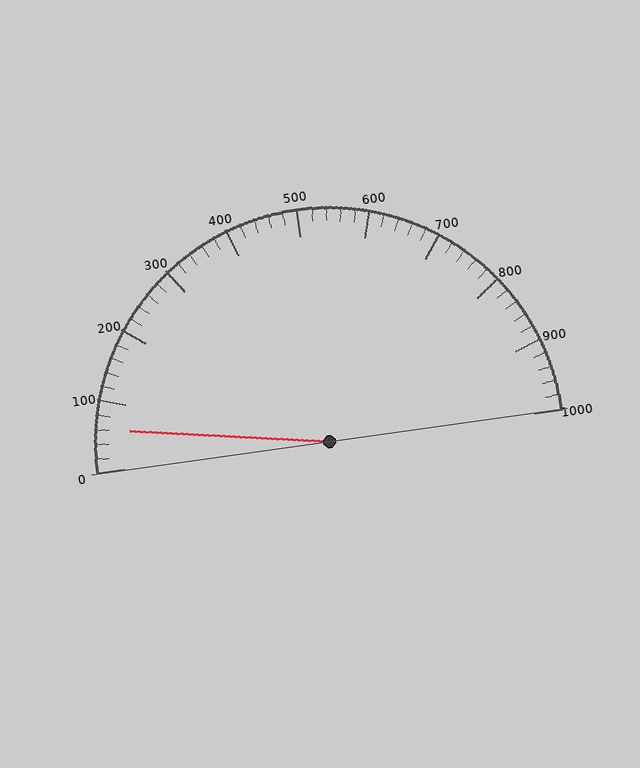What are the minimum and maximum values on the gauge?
The gauge ranges from 0 to 1000.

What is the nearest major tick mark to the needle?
The nearest major tick mark is 100.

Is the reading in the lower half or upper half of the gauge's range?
The reading is in the lower half of the range (0 to 1000).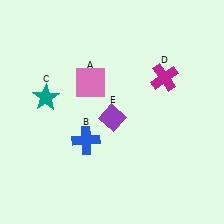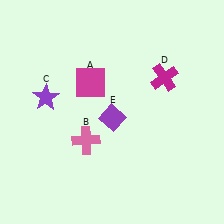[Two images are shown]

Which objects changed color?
A changed from pink to magenta. B changed from blue to pink. C changed from teal to purple.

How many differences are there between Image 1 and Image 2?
There are 3 differences between the two images.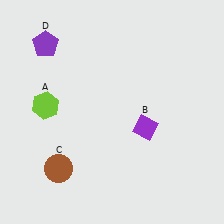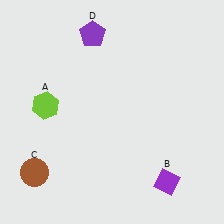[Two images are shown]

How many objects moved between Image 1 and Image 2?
3 objects moved between the two images.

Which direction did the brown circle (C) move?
The brown circle (C) moved left.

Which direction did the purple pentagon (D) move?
The purple pentagon (D) moved right.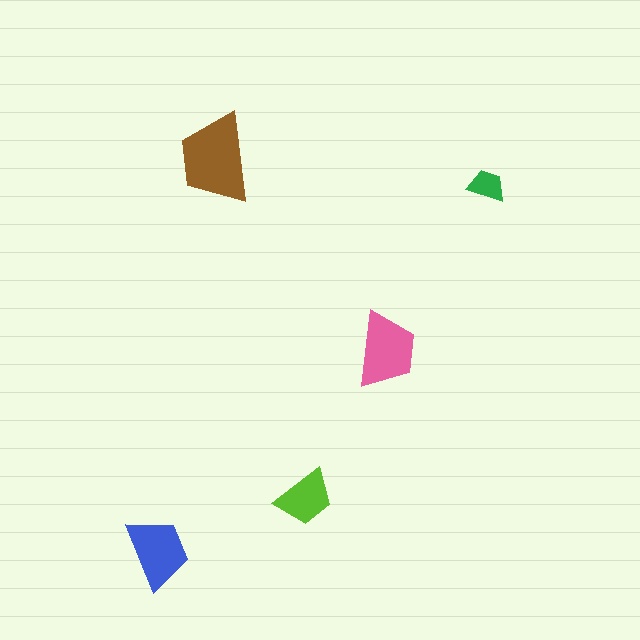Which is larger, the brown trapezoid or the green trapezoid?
The brown one.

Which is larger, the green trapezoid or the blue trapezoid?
The blue one.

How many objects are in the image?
There are 5 objects in the image.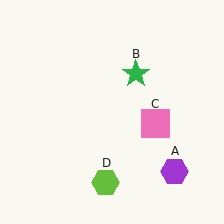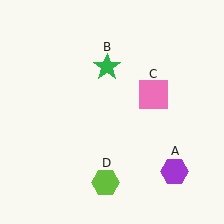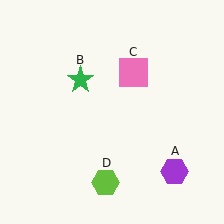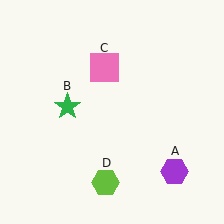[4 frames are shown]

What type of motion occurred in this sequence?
The green star (object B), pink square (object C) rotated counterclockwise around the center of the scene.